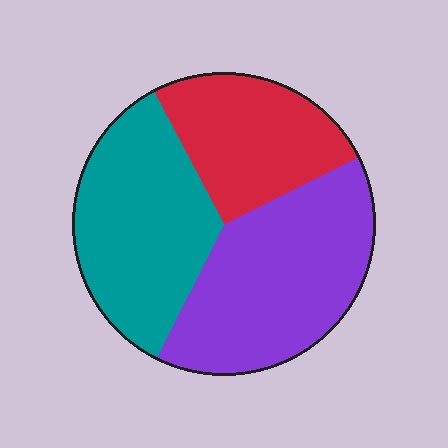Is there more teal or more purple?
Purple.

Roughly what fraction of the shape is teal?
Teal covers around 35% of the shape.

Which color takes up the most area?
Purple, at roughly 40%.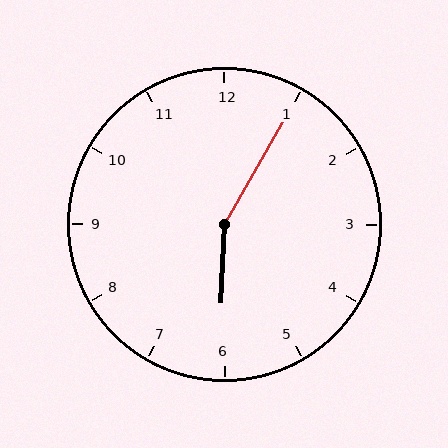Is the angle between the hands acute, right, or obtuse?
It is obtuse.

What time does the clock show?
6:05.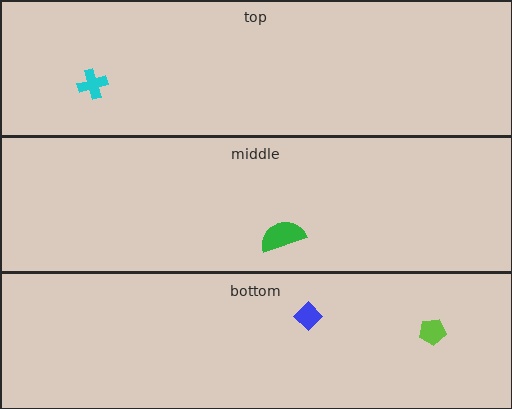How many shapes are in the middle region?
1.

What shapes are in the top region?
The cyan cross.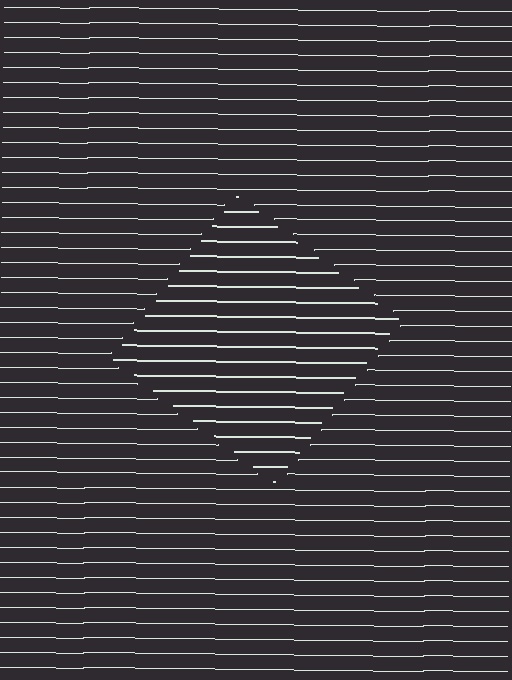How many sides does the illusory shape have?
4 sides — the line-ends trace a square.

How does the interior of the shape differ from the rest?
The interior of the shape contains the same grating, shifted by half a period — the contour is defined by the phase discontinuity where line-ends from the inner and outer gratings abut.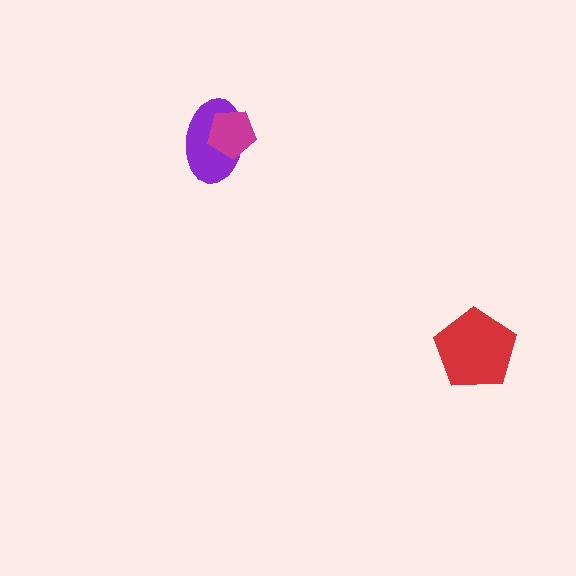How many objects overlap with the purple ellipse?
1 object overlaps with the purple ellipse.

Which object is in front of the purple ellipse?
The magenta pentagon is in front of the purple ellipse.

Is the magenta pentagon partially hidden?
No, no other shape covers it.